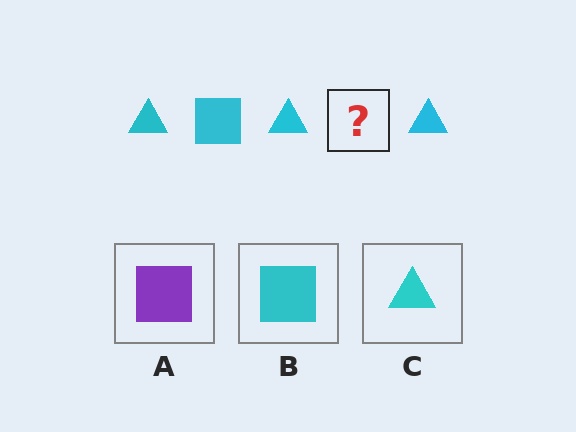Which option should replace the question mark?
Option B.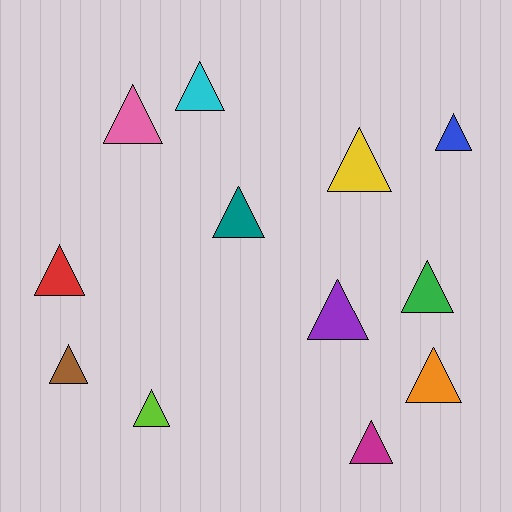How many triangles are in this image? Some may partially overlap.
There are 12 triangles.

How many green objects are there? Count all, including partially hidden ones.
There is 1 green object.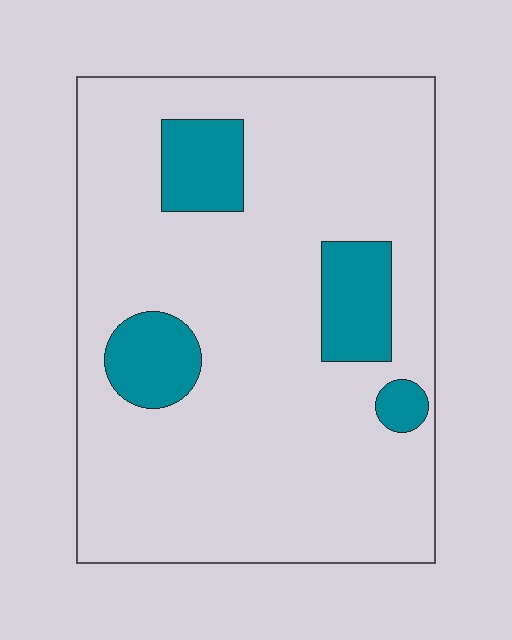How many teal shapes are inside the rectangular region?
4.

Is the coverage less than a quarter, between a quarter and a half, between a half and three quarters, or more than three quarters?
Less than a quarter.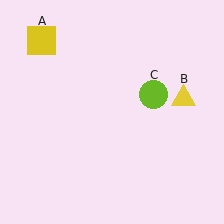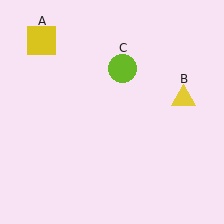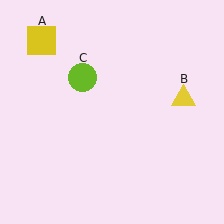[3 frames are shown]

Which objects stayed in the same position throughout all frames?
Yellow square (object A) and yellow triangle (object B) remained stationary.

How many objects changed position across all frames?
1 object changed position: lime circle (object C).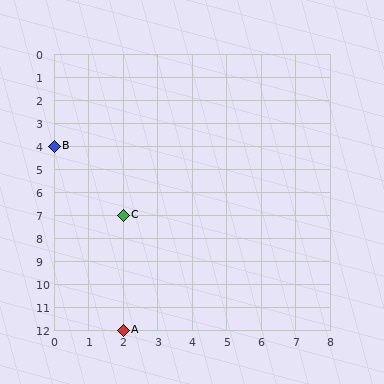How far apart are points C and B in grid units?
Points C and B are 2 columns and 3 rows apart (about 3.6 grid units diagonally).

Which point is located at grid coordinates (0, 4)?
Point B is at (0, 4).